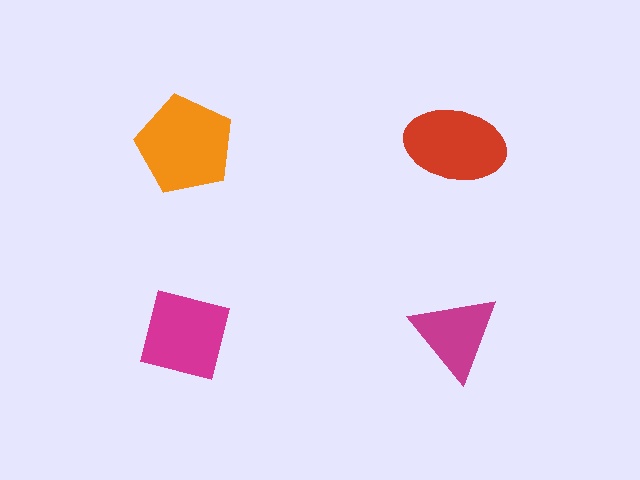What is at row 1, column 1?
An orange pentagon.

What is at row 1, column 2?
A red ellipse.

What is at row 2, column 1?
A magenta square.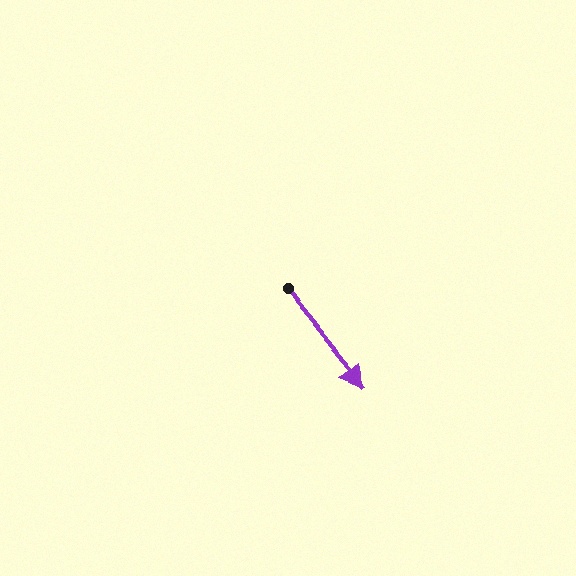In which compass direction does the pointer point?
Southeast.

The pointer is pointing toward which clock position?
Roughly 5 o'clock.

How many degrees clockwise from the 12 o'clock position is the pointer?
Approximately 141 degrees.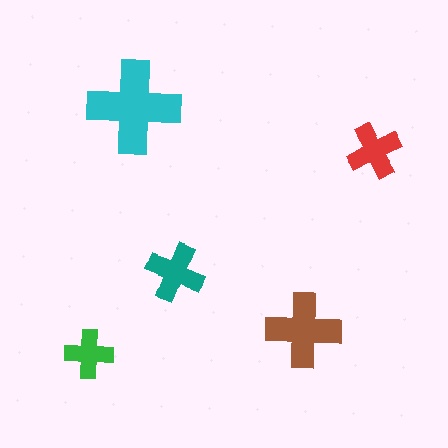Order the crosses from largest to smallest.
the cyan one, the brown one, the teal one, the red one, the green one.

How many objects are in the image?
There are 5 objects in the image.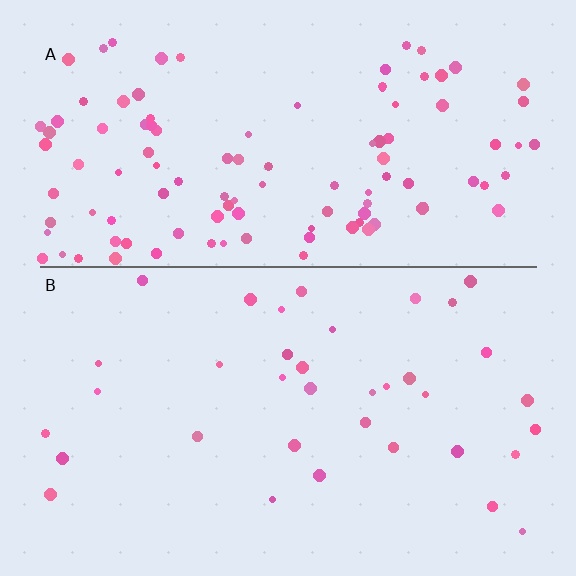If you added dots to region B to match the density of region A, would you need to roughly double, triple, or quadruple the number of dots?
Approximately triple.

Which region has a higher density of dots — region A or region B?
A (the top).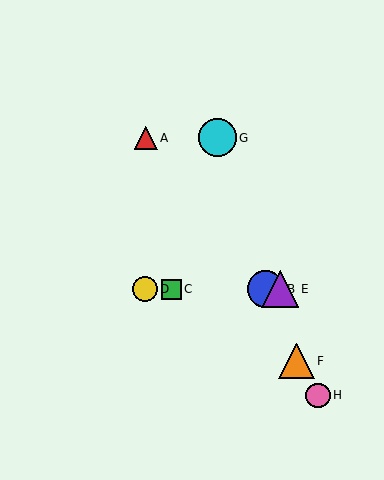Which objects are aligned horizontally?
Objects B, C, D, E are aligned horizontally.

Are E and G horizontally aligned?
No, E is at y≈289 and G is at y≈138.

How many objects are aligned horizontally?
4 objects (B, C, D, E) are aligned horizontally.